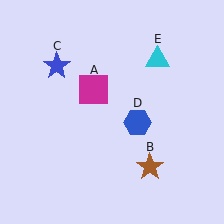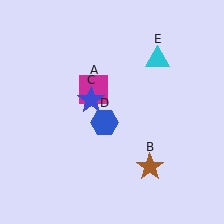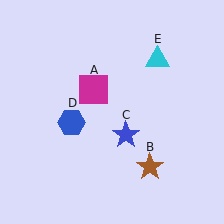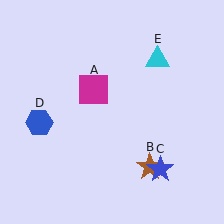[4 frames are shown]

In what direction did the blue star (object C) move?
The blue star (object C) moved down and to the right.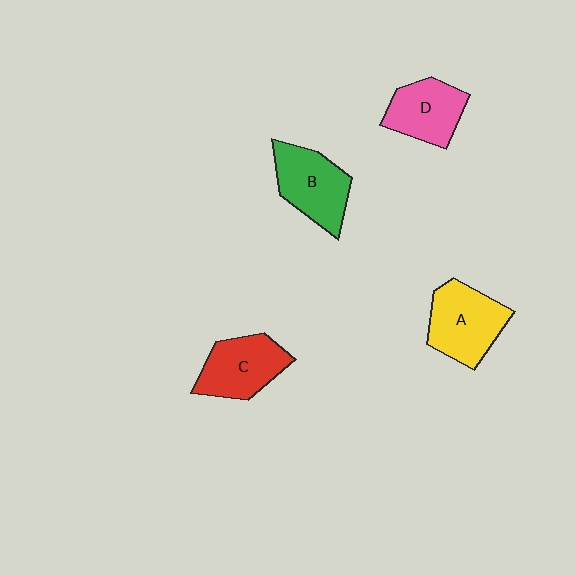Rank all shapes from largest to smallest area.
From largest to smallest: A (yellow), B (green), C (red), D (pink).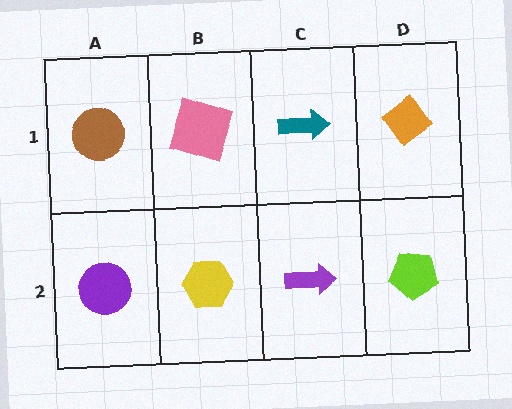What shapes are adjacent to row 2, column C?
A teal arrow (row 1, column C), a yellow hexagon (row 2, column B), a lime pentagon (row 2, column D).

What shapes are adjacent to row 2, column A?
A brown circle (row 1, column A), a yellow hexagon (row 2, column B).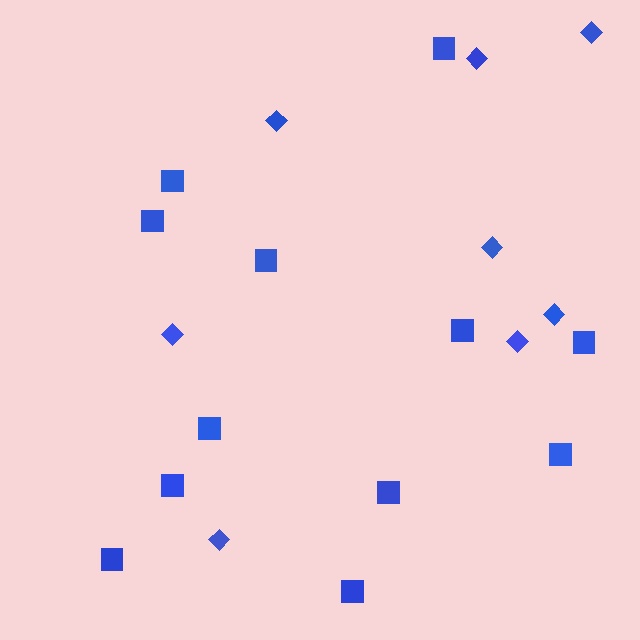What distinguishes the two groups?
There are 2 groups: one group of squares (12) and one group of diamonds (8).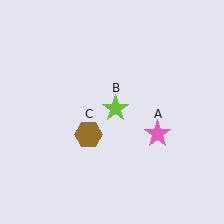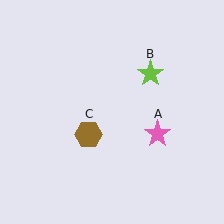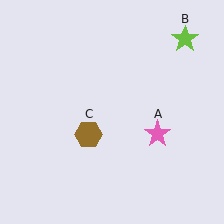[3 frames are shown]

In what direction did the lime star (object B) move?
The lime star (object B) moved up and to the right.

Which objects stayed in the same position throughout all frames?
Pink star (object A) and brown hexagon (object C) remained stationary.